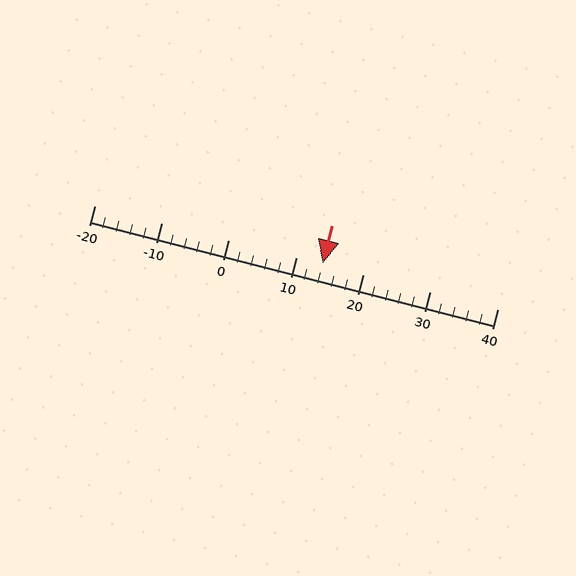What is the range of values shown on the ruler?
The ruler shows values from -20 to 40.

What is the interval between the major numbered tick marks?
The major tick marks are spaced 10 units apart.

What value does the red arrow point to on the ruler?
The red arrow points to approximately 14.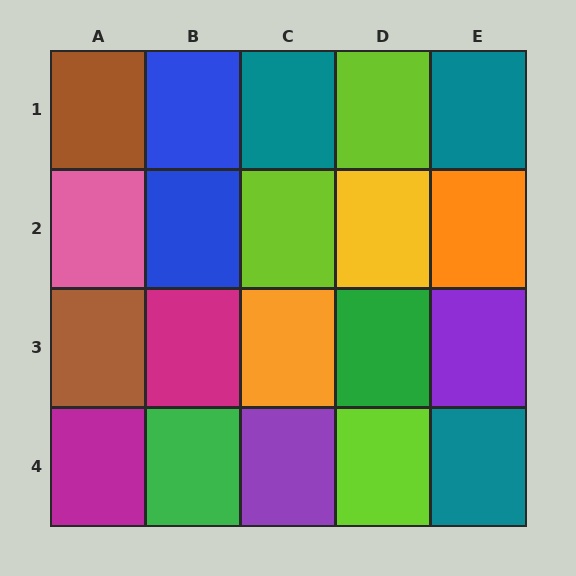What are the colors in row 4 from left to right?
Magenta, green, purple, lime, teal.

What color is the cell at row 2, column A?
Pink.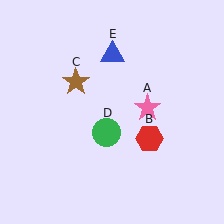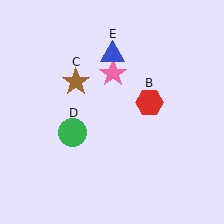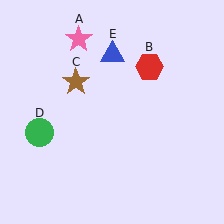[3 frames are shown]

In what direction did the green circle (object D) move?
The green circle (object D) moved left.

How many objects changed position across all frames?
3 objects changed position: pink star (object A), red hexagon (object B), green circle (object D).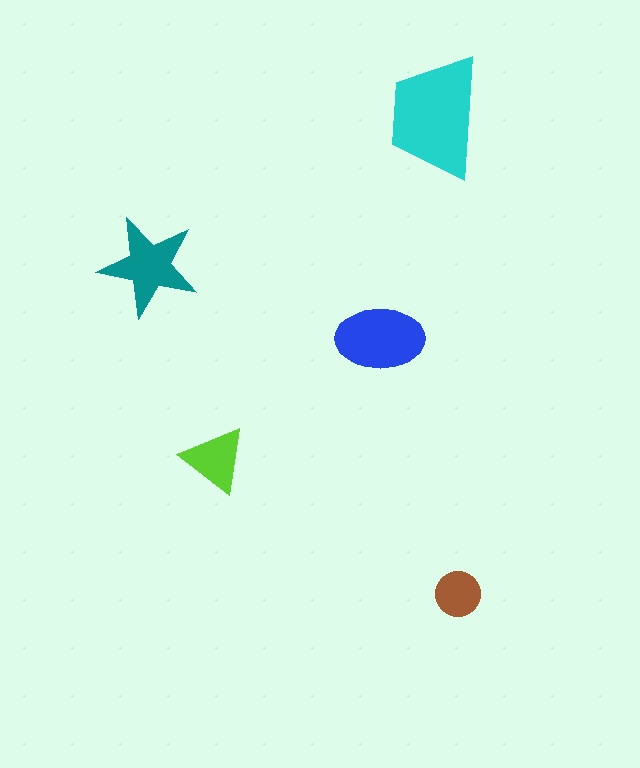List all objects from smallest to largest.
The brown circle, the lime triangle, the teal star, the blue ellipse, the cyan trapezoid.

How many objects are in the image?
There are 5 objects in the image.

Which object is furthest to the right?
The brown circle is rightmost.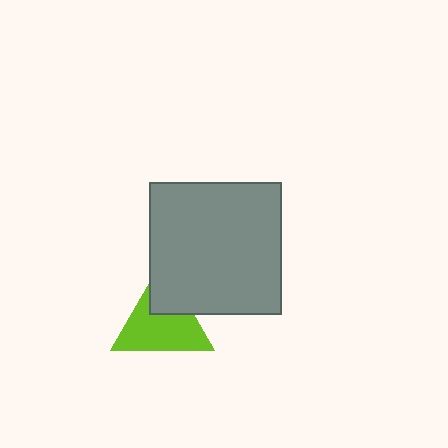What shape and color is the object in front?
The object in front is a gray square.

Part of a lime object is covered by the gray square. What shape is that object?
It is a triangle.